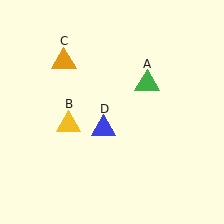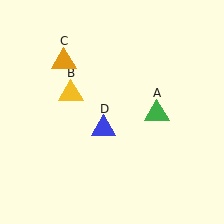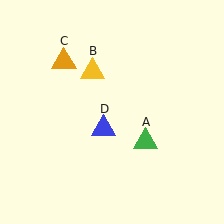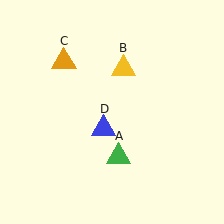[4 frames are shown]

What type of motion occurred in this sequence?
The green triangle (object A), yellow triangle (object B) rotated clockwise around the center of the scene.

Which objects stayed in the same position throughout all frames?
Orange triangle (object C) and blue triangle (object D) remained stationary.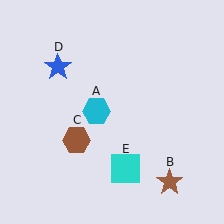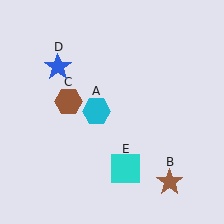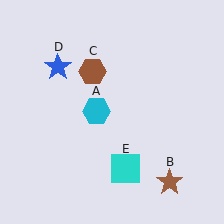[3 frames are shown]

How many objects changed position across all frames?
1 object changed position: brown hexagon (object C).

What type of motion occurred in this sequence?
The brown hexagon (object C) rotated clockwise around the center of the scene.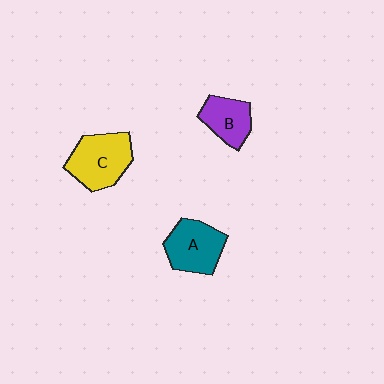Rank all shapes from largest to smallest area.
From largest to smallest: C (yellow), A (teal), B (purple).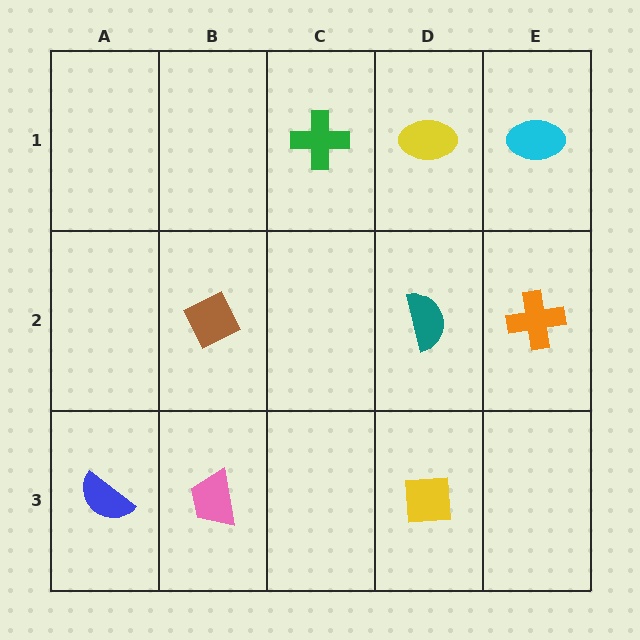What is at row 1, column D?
A yellow ellipse.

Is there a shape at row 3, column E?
No, that cell is empty.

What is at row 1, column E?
A cyan ellipse.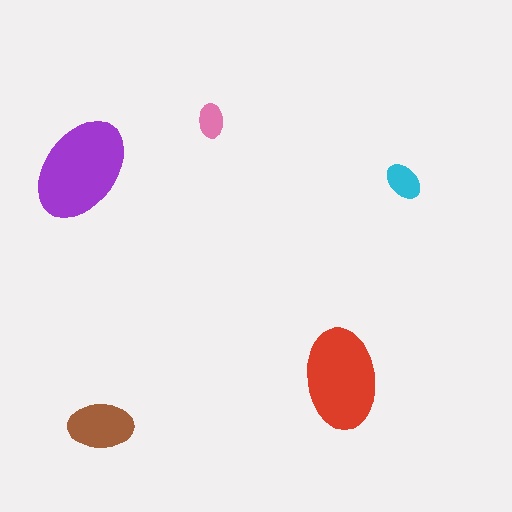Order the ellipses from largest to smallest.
the purple one, the red one, the brown one, the cyan one, the pink one.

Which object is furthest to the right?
The cyan ellipse is rightmost.